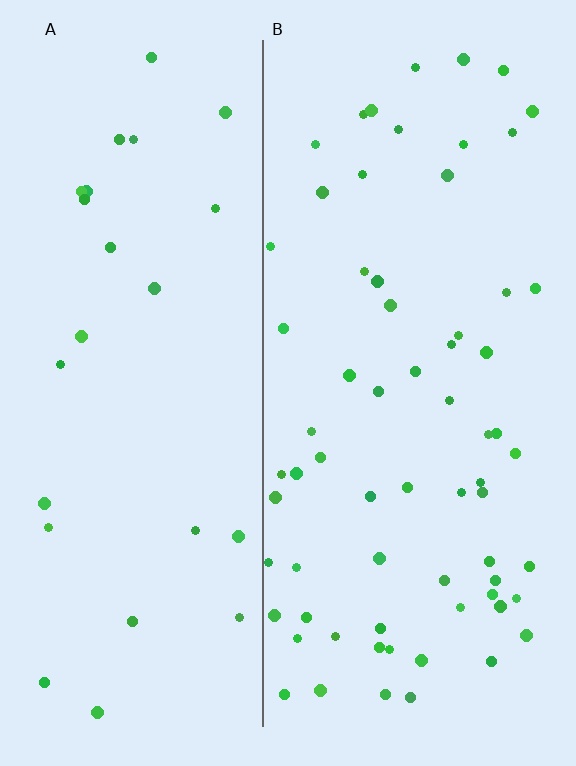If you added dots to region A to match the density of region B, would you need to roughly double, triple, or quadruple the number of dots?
Approximately triple.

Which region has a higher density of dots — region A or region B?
B (the right).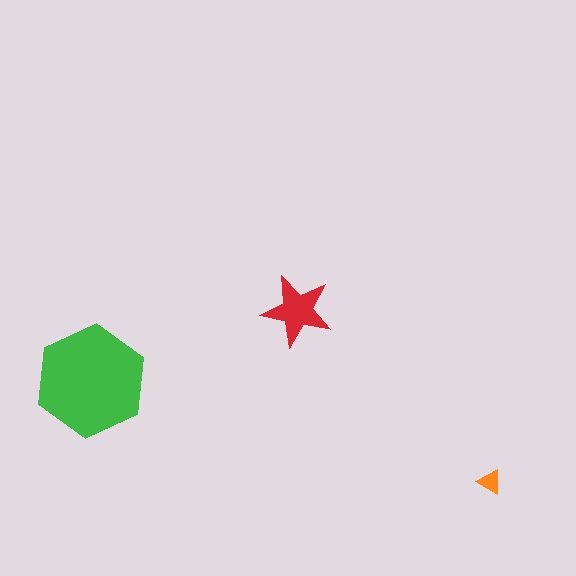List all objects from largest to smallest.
The green hexagon, the red star, the orange triangle.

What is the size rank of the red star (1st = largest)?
2nd.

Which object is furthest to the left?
The green hexagon is leftmost.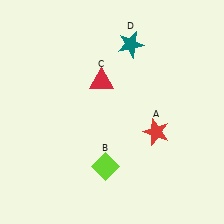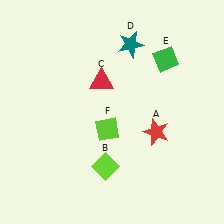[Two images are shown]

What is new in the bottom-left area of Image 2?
A lime diamond (F) was added in the bottom-left area of Image 2.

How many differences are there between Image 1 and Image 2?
There are 2 differences between the two images.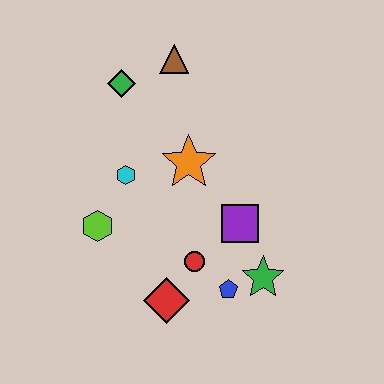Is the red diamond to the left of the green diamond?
No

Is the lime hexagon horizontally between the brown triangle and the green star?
No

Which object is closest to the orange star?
The cyan hexagon is closest to the orange star.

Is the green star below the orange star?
Yes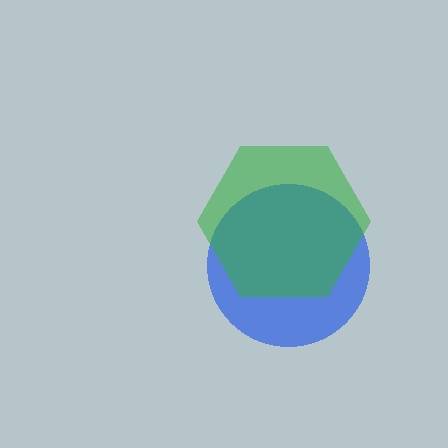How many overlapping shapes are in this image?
There are 2 overlapping shapes in the image.